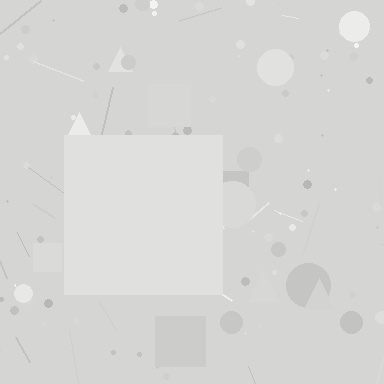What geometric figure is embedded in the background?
A square is embedded in the background.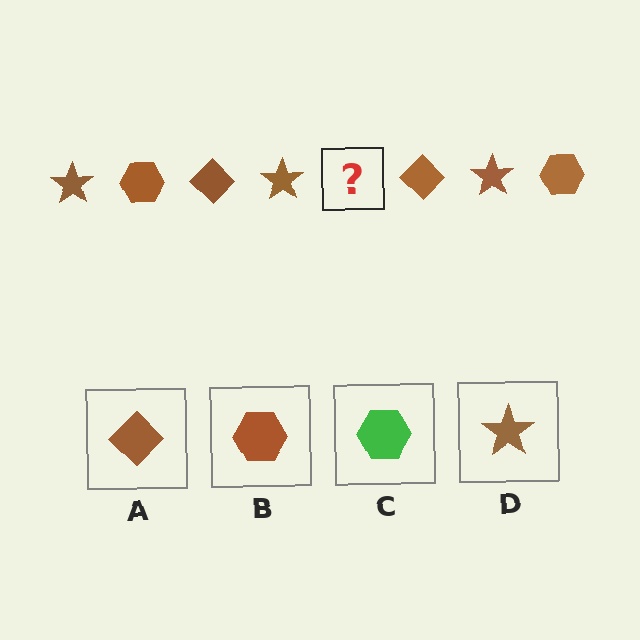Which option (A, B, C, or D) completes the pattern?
B.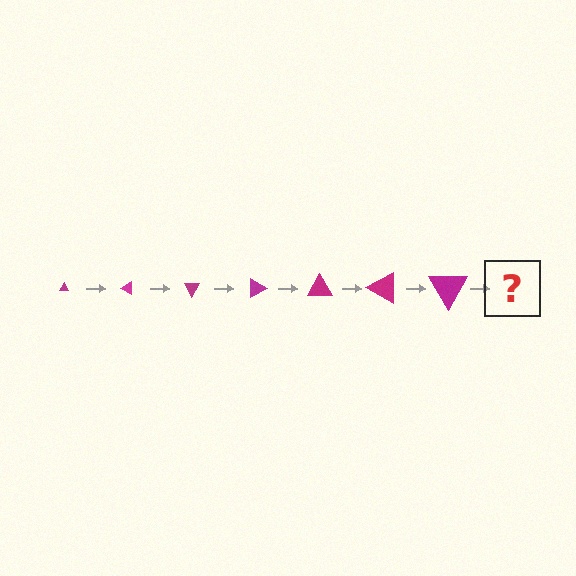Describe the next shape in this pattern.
It should be a triangle, larger than the previous one and rotated 210 degrees from the start.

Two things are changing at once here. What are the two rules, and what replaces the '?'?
The two rules are that the triangle grows larger each step and it rotates 30 degrees each step. The '?' should be a triangle, larger than the previous one and rotated 210 degrees from the start.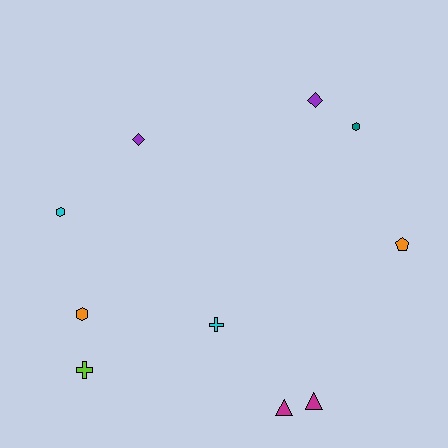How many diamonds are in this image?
There are 2 diamonds.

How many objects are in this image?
There are 10 objects.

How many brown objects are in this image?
There are no brown objects.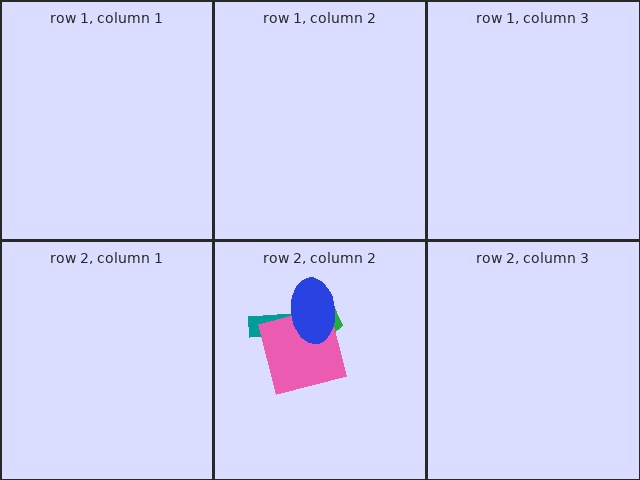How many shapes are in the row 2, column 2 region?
4.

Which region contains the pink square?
The row 2, column 2 region.